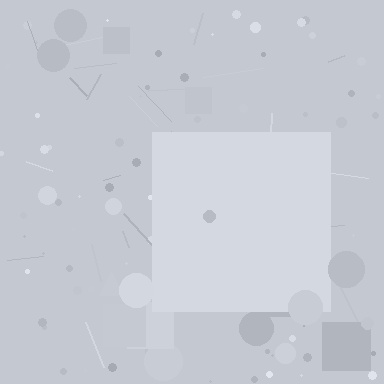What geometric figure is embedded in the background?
A square is embedded in the background.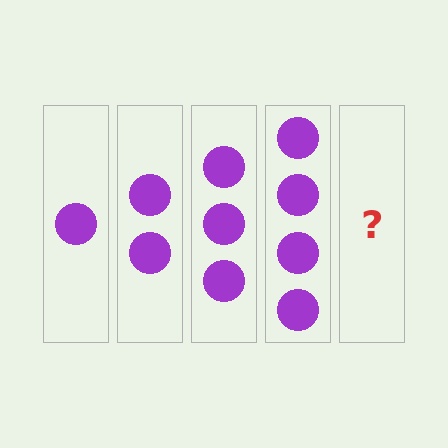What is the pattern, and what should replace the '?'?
The pattern is that each step adds one more circle. The '?' should be 5 circles.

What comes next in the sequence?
The next element should be 5 circles.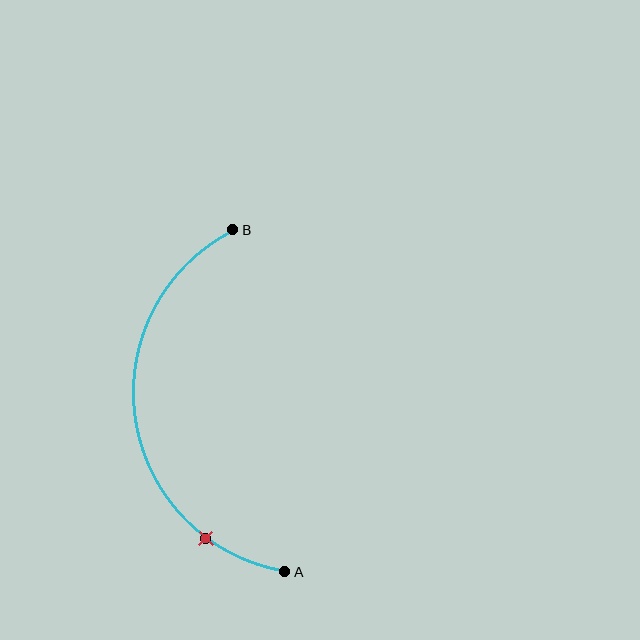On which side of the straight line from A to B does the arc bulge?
The arc bulges to the left of the straight line connecting A and B.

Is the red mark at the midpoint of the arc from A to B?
No. The red mark lies on the arc but is closer to endpoint A. The arc midpoint would be at the point on the curve equidistant along the arc from both A and B.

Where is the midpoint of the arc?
The arc midpoint is the point on the curve farthest from the straight line joining A and B. It sits to the left of that line.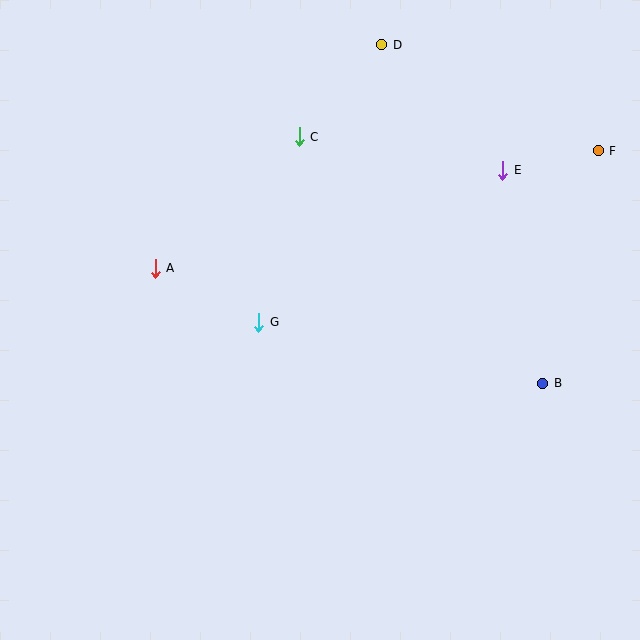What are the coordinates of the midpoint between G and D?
The midpoint between G and D is at (320, 183).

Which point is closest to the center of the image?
Point G at (259, 322) is closest to the center.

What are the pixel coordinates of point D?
Point D is at (382, 45).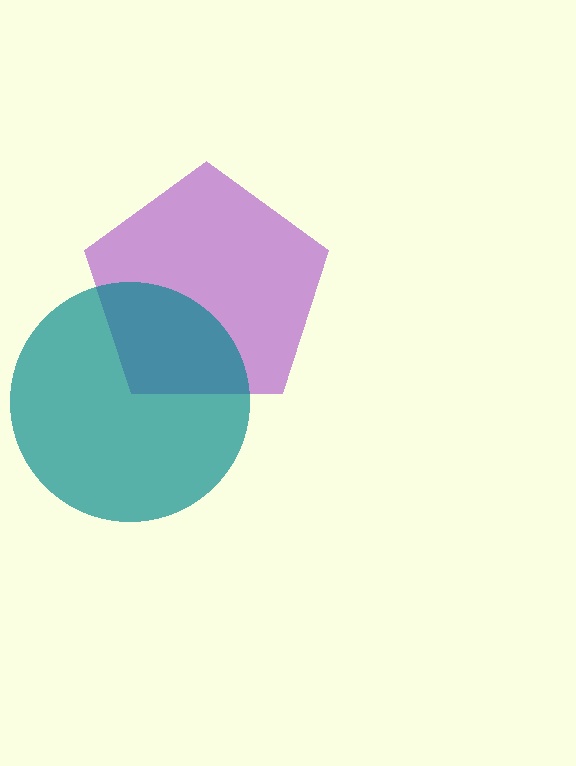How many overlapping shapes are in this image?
There are 2 overlapping shapes in the image.